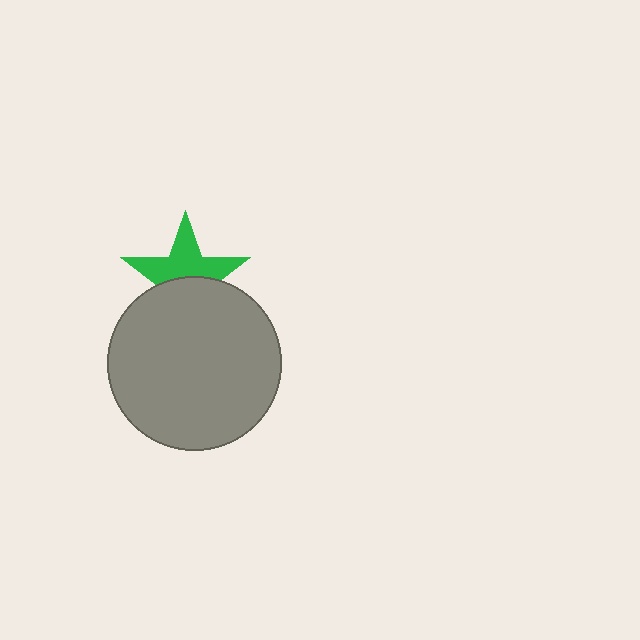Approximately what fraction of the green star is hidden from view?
Roughly 46% of the green star is hidden behind the gray circle.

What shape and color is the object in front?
The object in front is a gray circle.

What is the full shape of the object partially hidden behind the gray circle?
The partially hidden object is a green star.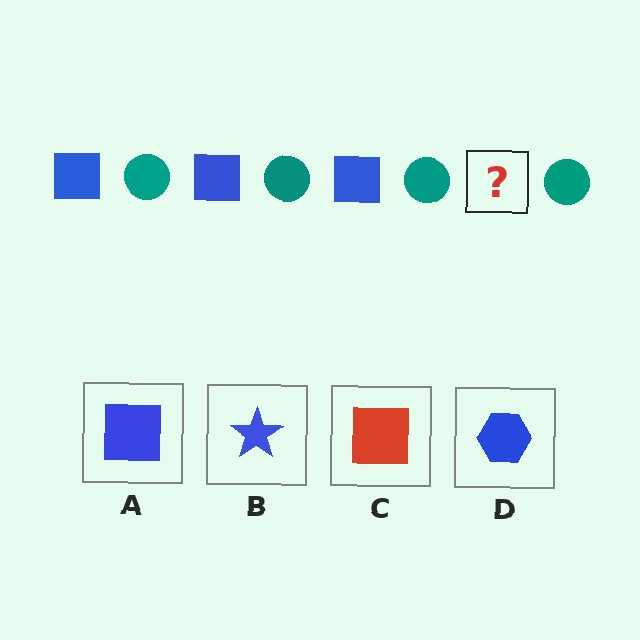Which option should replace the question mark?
Option A.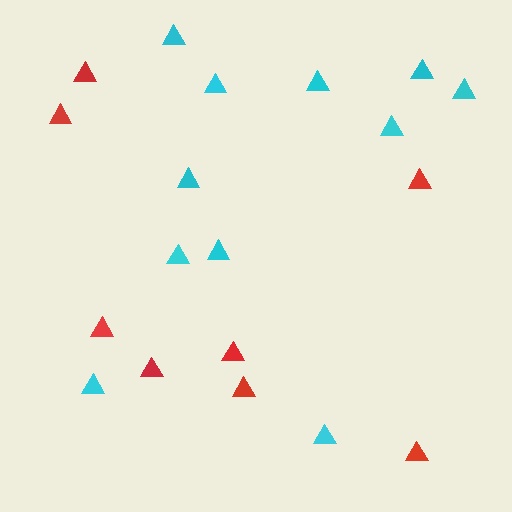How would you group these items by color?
There are 2 groups: one group of red triangles (8) and one group of cyan triangles (11).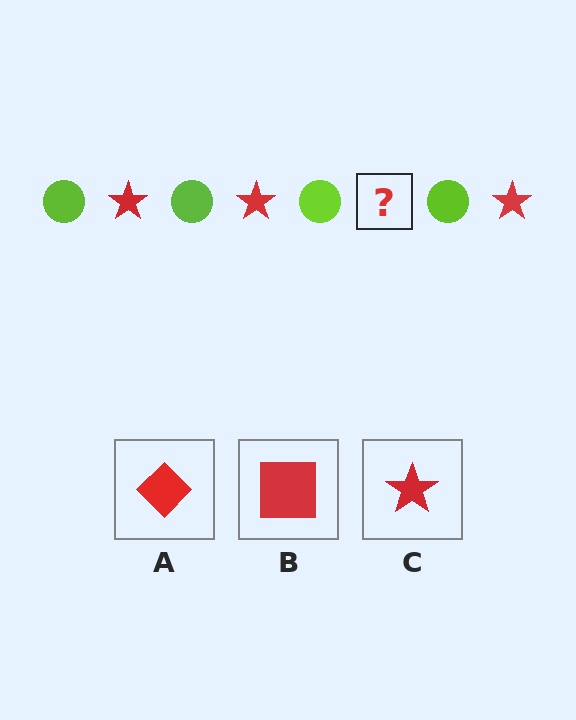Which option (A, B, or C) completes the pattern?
C.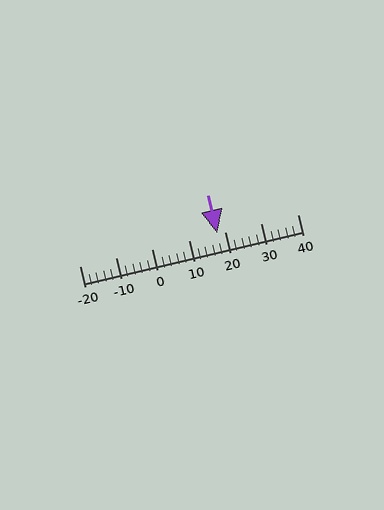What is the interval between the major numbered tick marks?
The major tick marks are spaced 10 units apart.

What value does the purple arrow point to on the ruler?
The purple arrow points to approximately 18.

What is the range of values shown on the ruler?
The ruler shows values from -20 to 40.